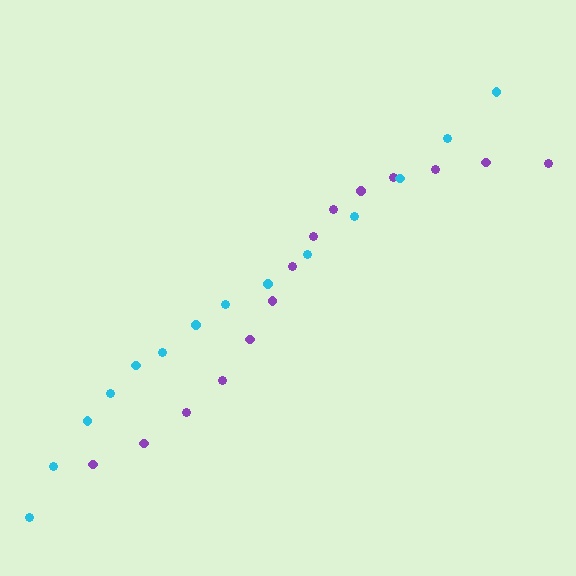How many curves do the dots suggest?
There are 2 distinct paths.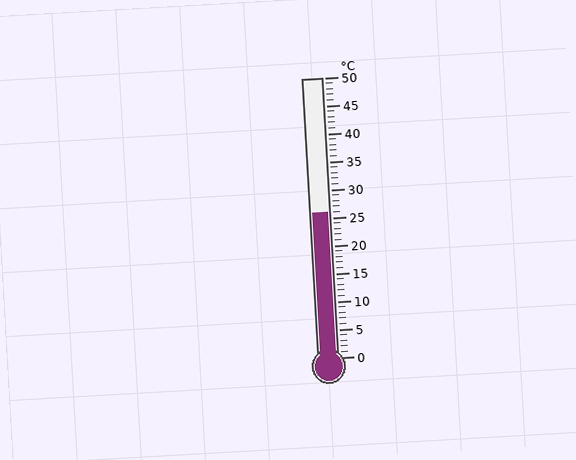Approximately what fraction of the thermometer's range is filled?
The thermometer is filled to approximately 50% of its range.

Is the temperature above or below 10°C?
The temperature is above 10°C.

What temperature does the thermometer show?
The thermometer shows approximately 26°C.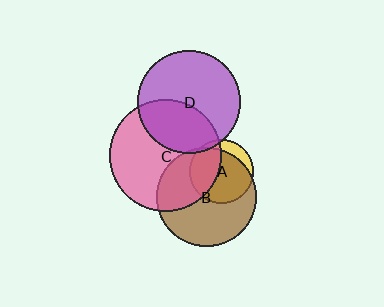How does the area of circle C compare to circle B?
Approximately 1.3 times.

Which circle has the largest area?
Circle C (pink).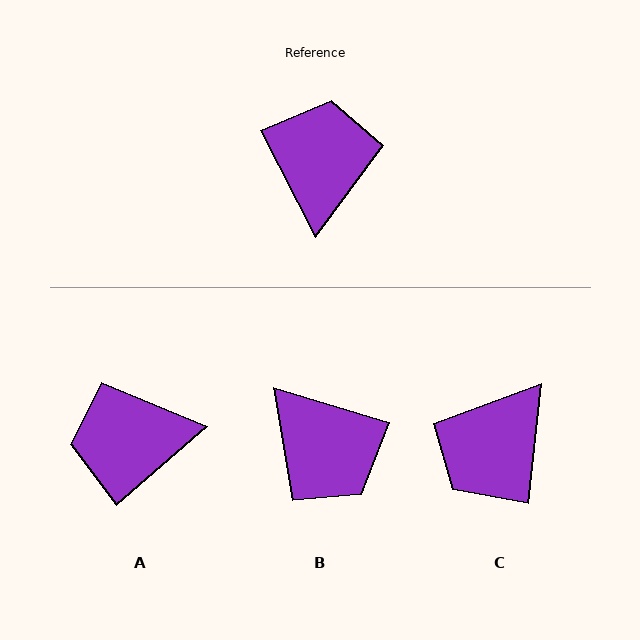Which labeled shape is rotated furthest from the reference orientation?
C, about 147 degrees away.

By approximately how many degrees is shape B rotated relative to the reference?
Approximately 134 degrees clockwise.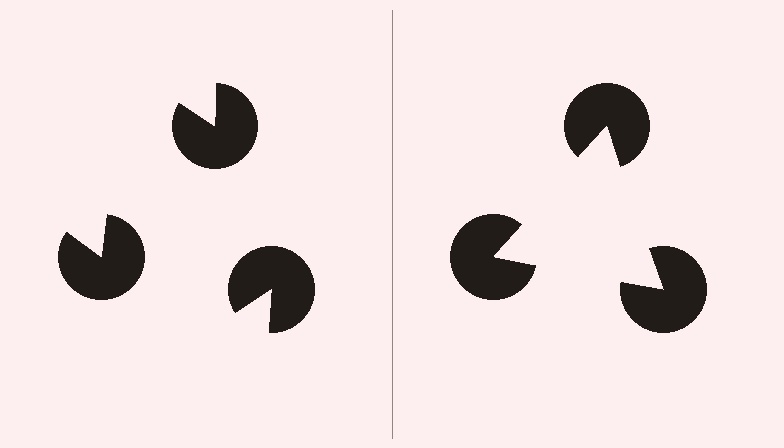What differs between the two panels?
The pac-man discs are positioned identically on both sides; only the wedge orientations differ. On the right they align to a triangle; on the left they are misaligned.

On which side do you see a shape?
An illusory triangle appears on the right side. On the left side the wedge cuts are rotated, so no coherent shape forms.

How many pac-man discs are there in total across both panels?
6 — 3 on each side.